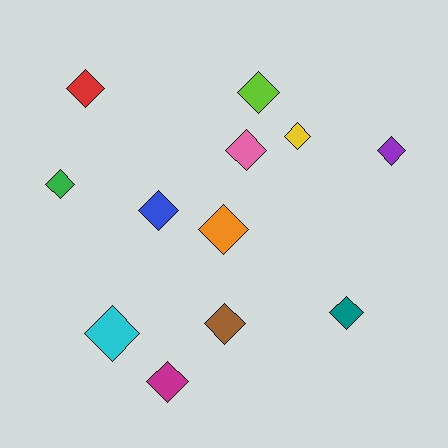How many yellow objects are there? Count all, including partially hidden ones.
There is 1 yellow object.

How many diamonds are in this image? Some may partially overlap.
There are 12 diamonds.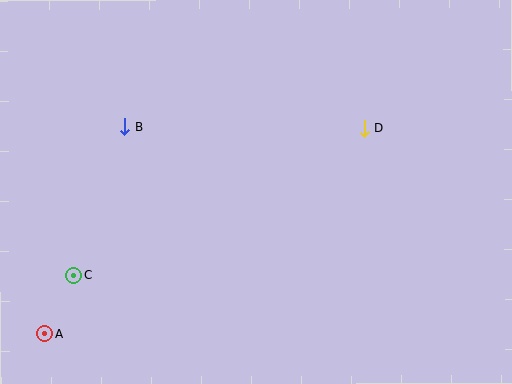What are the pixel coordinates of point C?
Point C is at (74, 275).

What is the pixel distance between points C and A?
The distance between C and A is 66 pixels.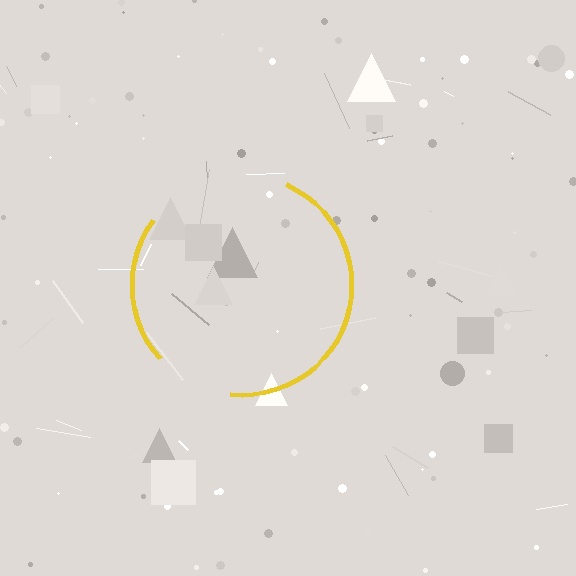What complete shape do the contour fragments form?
The contour fragments form a circle.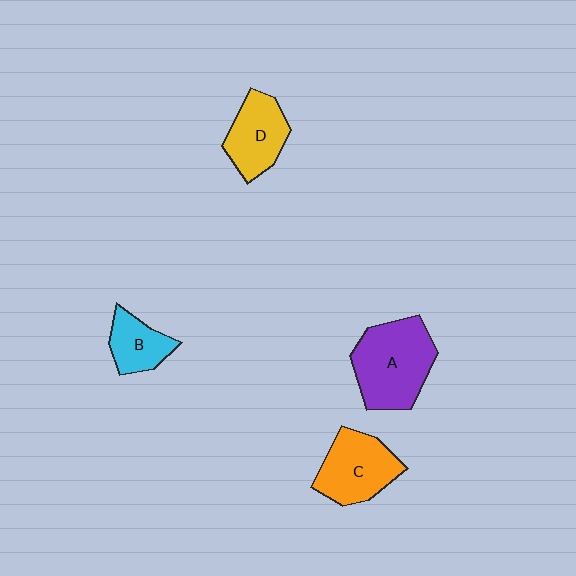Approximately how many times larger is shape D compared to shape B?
Approximately 1.3 times.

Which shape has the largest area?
Shape A (purple).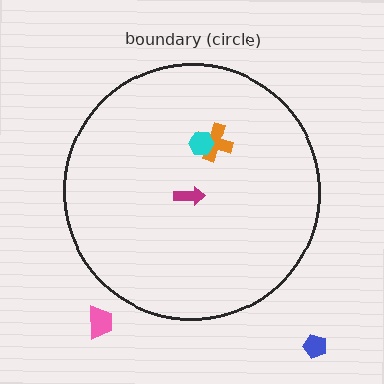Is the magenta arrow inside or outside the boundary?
Inside.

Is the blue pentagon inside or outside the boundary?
Outside.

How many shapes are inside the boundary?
3 inside, 2 outside.